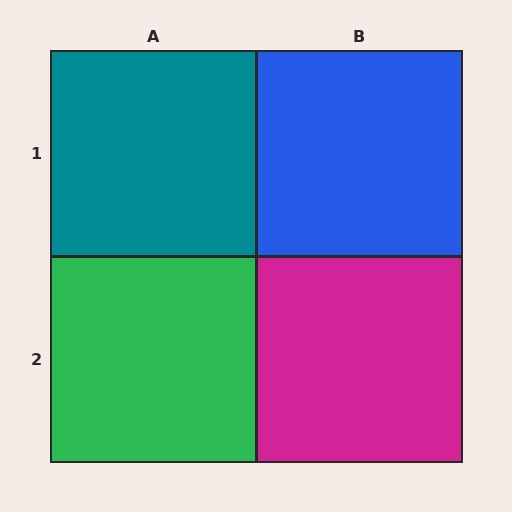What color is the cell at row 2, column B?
Magenta.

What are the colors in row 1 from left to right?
Teal, blue.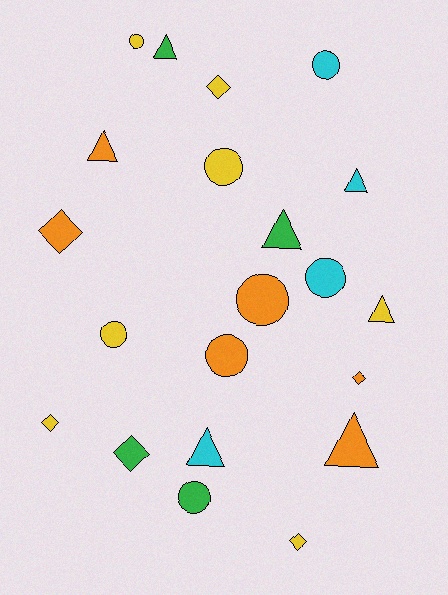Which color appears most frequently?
Yellow, with 7 objects.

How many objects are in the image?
There are 21 objects.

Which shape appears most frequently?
Circle, with 8 objects.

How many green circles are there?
There is 1 green circle.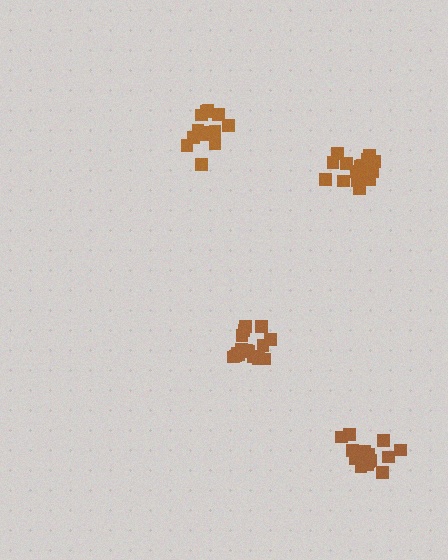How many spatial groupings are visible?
There are 4 spatial groupings.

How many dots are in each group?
Group 1: 14 dots, Group 2: 17 dots, Group 3: 17 dots, Group 4: 17 dots (65 total).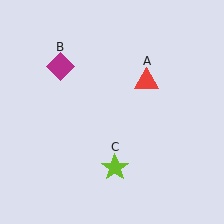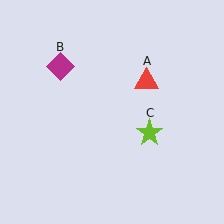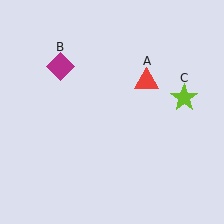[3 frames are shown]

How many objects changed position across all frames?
1 object changed position: lime star (object C).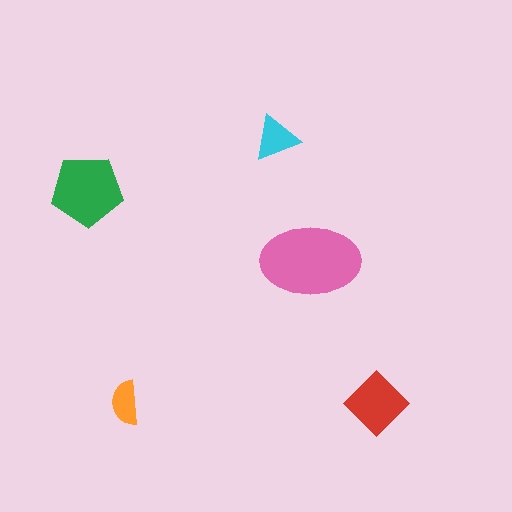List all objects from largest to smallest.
The pink ellipse, the green pentagon, the red diamond, the cyan triangle, the orange semicircle.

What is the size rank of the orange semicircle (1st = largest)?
5th.